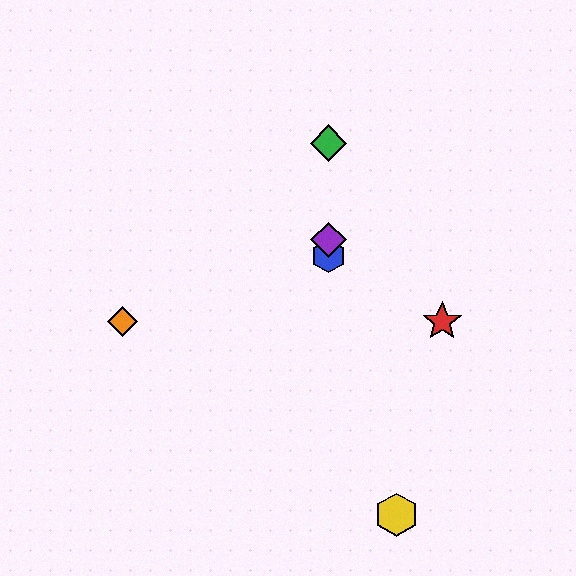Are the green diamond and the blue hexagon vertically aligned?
Yes, both are at x≈328.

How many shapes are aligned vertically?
3 shapes (the blue hexagon, the green diamond, the purple diamond) are aligned vertically.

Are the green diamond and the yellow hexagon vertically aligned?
No, the green diamond is at x≈328 and the yellow hexagon is at x≈397.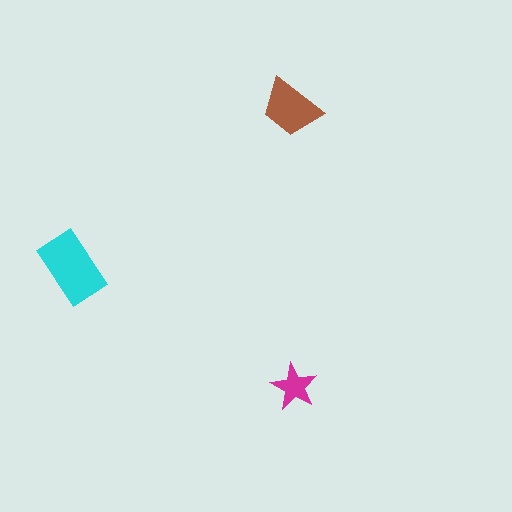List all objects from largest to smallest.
The cyan rectangle, the brown trapezoid, the magenta star.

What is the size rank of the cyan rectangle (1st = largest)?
1st.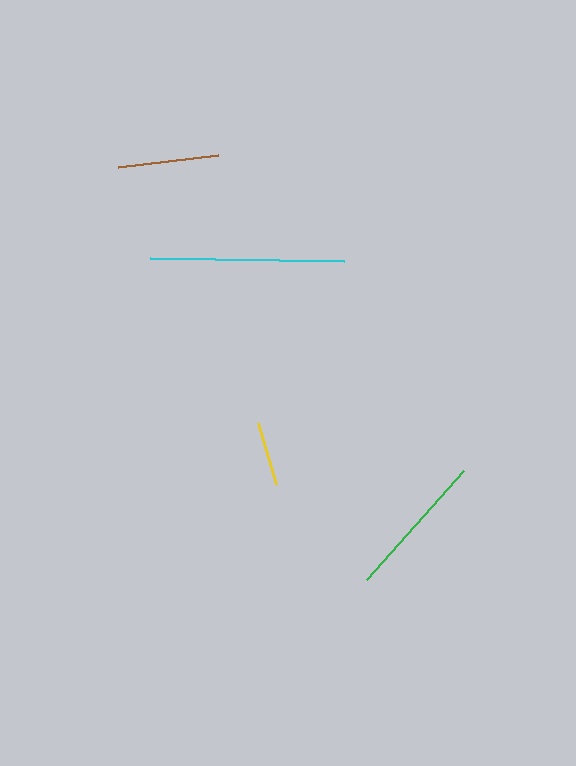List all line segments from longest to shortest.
From longest to shortest: cyan, green, brown, yellow.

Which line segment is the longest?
The cyan line is the longest at approximately 195 pixels.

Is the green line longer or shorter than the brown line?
The green line is longer than the brown line.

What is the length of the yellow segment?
The yellow segment is approximately 64 pixels long.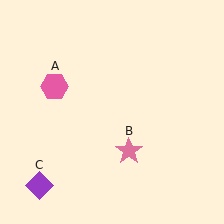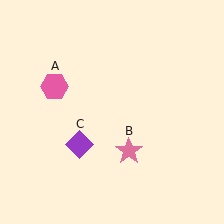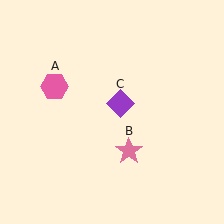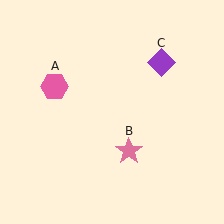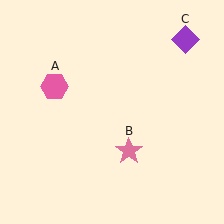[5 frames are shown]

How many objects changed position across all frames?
1 object changed position: purple diamond (object C).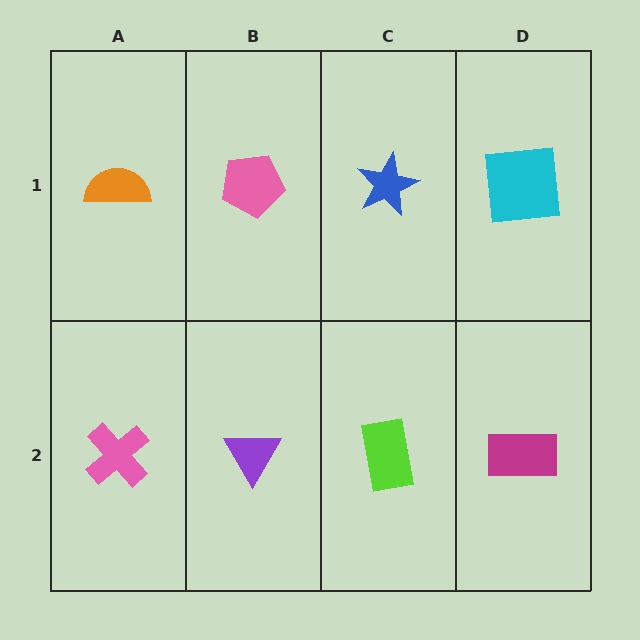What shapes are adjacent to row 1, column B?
A purple triangle (row 2, column B), an orange semicircle (row 1, column A), a blue star (row 1, column C).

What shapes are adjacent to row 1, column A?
A pink cross (row 2, column A), a pink pentagon (row 1, column B).